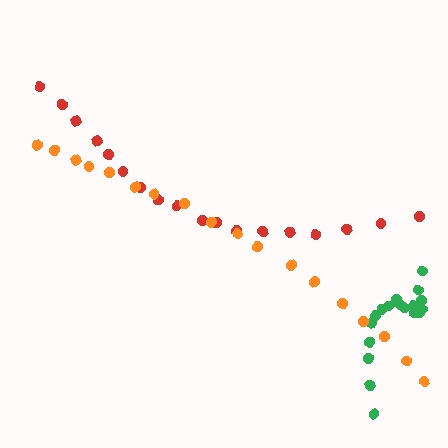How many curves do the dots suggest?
There are 3 distinct paths.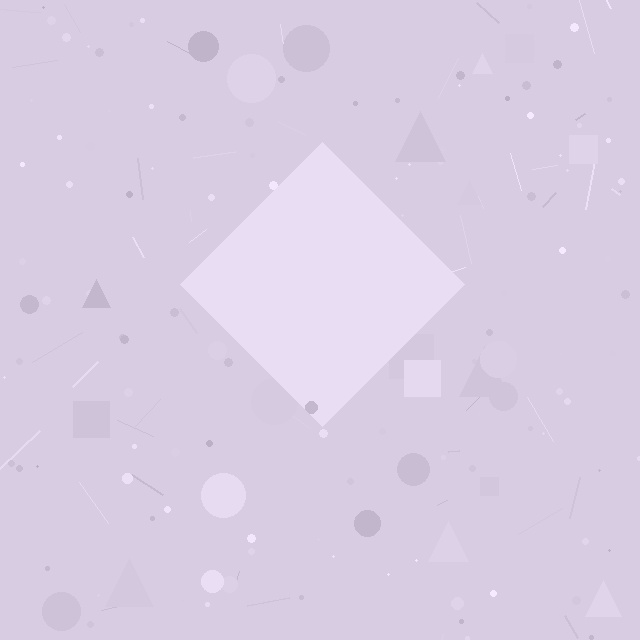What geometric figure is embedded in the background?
A diamond is embedded in the background.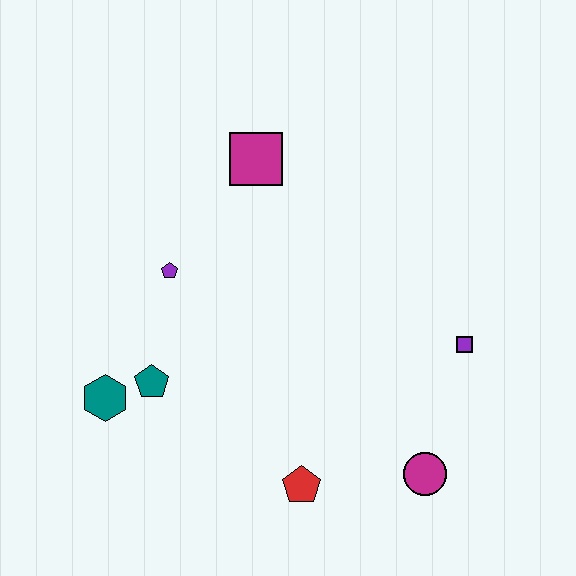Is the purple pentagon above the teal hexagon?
Yes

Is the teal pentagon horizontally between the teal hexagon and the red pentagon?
Yes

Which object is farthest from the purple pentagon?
The magenta circle is farthest from the purple pentagon.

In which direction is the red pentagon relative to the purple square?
The red pentagon is to the left of the purple square.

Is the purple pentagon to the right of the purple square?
No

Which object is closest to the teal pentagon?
The teal hexagon is closest to the teal pentagon.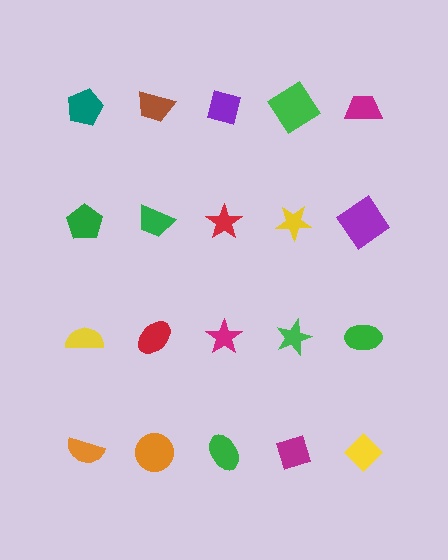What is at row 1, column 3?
A purple square.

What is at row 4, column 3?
A green ellipse.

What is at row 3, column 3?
A magenta star.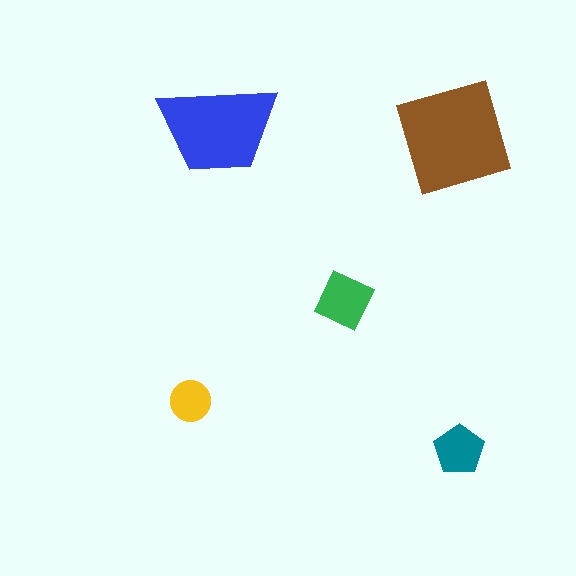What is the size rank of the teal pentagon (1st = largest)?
4th.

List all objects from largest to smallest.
The brown square, the blue trapezoid, the green diamond, the teal pentagon, the yellow circle.